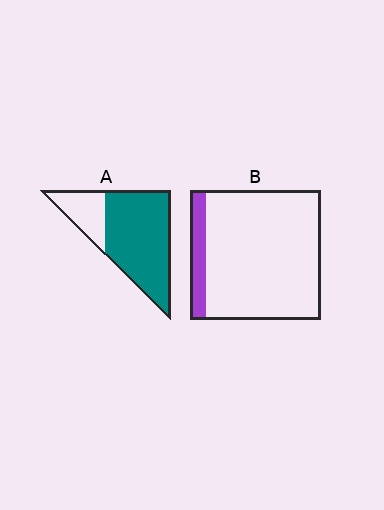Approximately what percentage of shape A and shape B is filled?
A is approximately 75% and B is approximately 10%.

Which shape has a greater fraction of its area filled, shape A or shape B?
Shape A.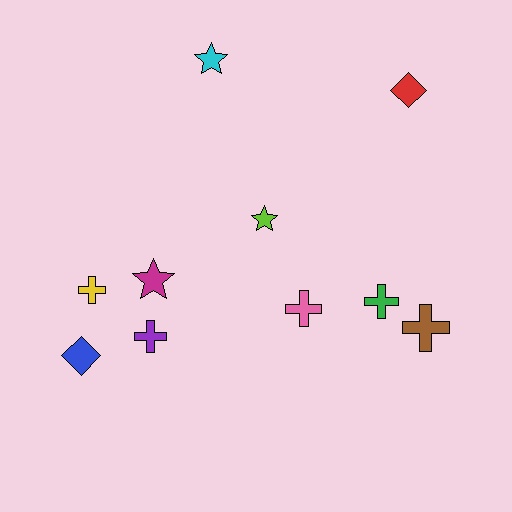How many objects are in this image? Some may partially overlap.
There are 10 objects.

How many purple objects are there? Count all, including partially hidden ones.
There is 1 purple object.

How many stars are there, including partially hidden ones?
There are 3 stars.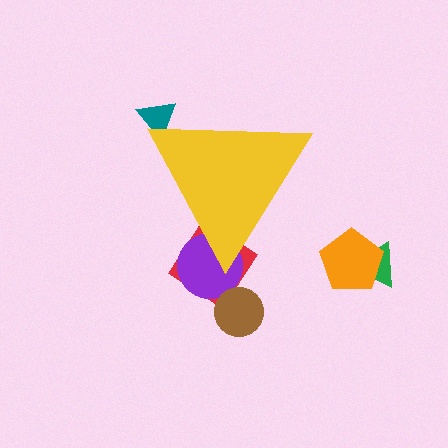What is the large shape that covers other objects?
A yellow triangle.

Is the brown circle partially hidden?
No, the brown circle is fully visible.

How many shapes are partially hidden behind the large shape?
3 shapes are partially hidden.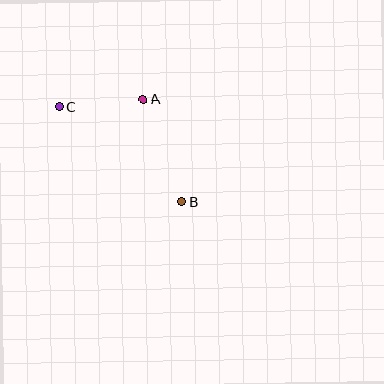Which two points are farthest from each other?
Points B and C are farthest from each other.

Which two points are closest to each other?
Points A and C are closest to each other.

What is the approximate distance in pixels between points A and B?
The distance between A and B is approximately 110 pixels.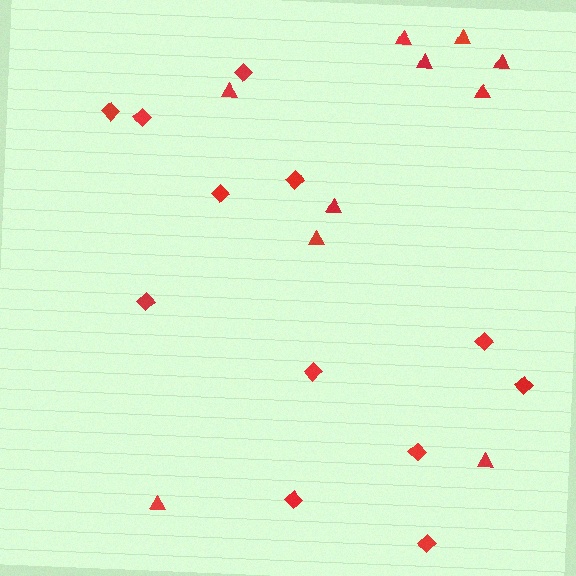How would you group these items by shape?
There are 2 groups: one group of diamonds (12) and one group of triangles (10).